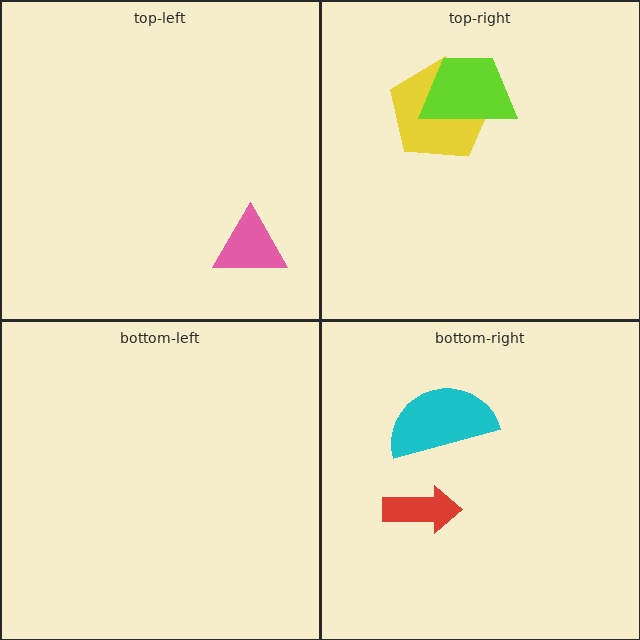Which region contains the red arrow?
The bottom-right region.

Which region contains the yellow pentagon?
The top-right region.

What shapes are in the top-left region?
The pink triangle.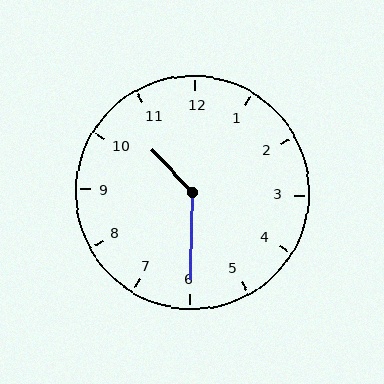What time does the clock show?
10:30.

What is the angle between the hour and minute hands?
Approximately 135 degrees.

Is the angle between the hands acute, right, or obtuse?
It is obtuse.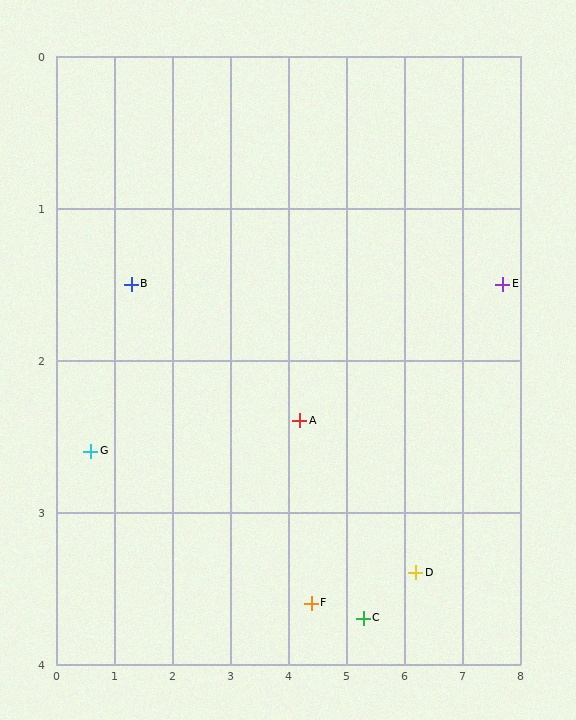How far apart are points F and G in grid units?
Points F and G are about 3.9 grid units apart.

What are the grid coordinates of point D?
Point D is at approximately (6.2, 3.4).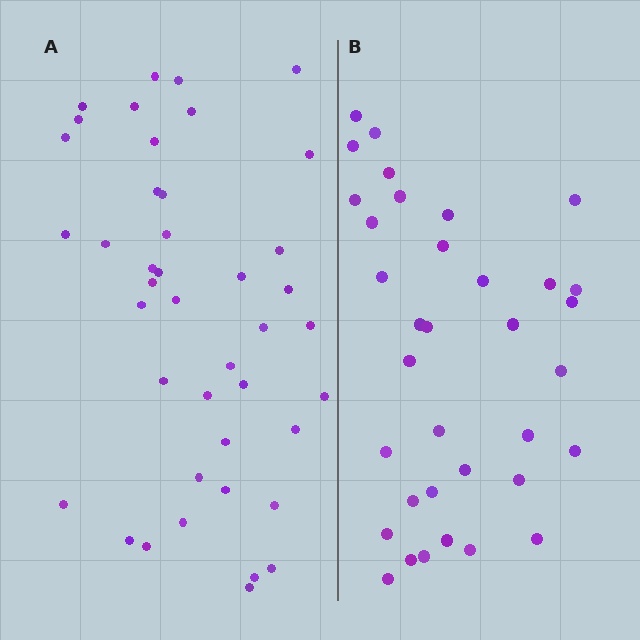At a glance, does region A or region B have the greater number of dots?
Region A (the left region) has more dots.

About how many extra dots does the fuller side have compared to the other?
Region A has roughly 8 or so more dots than region B.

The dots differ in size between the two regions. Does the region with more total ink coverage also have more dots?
No. Region B has more total ink coverage because its dots are larger, but region A actually contains more individual dots. Total area can be misleading — the number of items is what matters here.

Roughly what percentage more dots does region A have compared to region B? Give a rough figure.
About 20% more.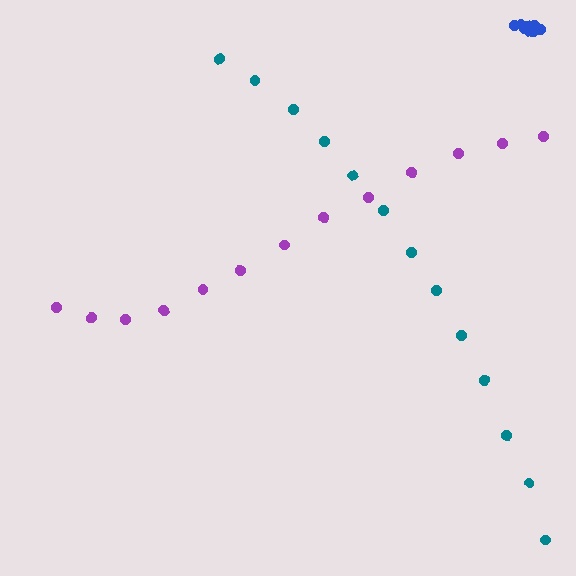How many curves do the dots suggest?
There are 3 distinct paths.